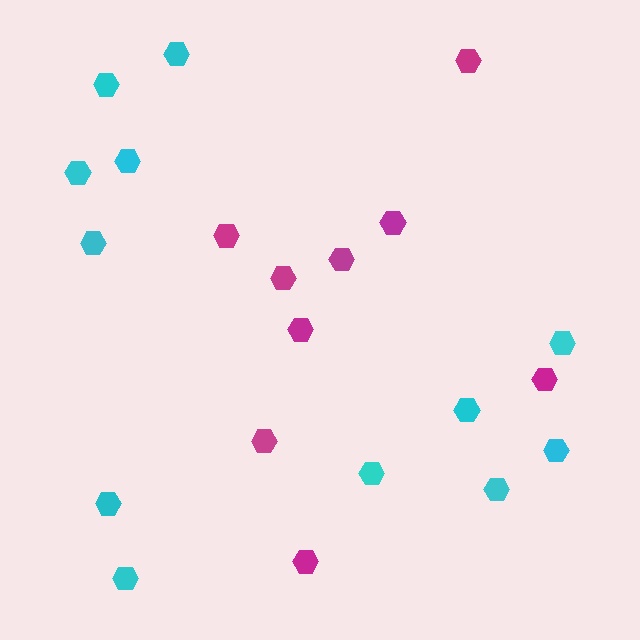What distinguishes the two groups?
There are 2 groups: one group of cyan hexagons (12) and one group of magenta hexagons (9).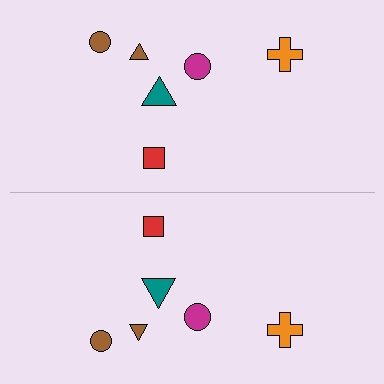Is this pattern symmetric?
Yes, this pattern has bilateral (reflection) symmetry.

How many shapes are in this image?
There are 12 shapes in this image.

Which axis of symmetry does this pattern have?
The pattern has a horizontal axis of symmetry running through the center of the image.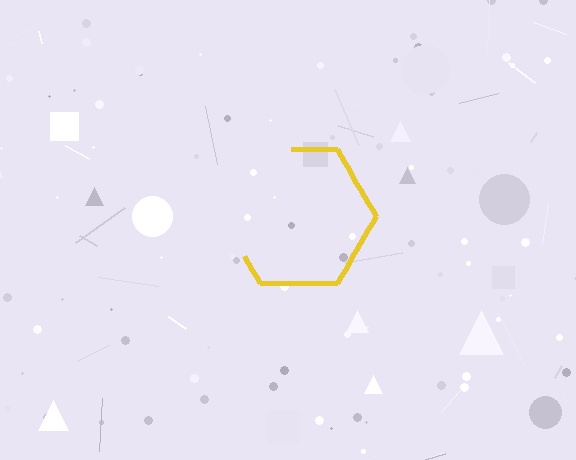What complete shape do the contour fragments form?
The contour fragments form a hexagon.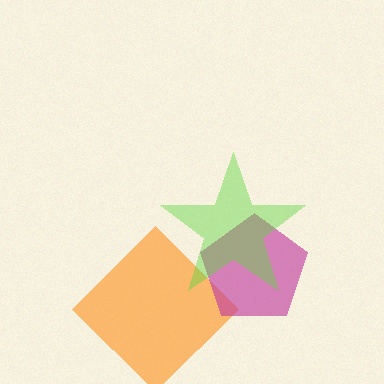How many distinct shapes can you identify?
There are 3 distinct shapes: an orange diamond, a magenta pentagon, a lime star.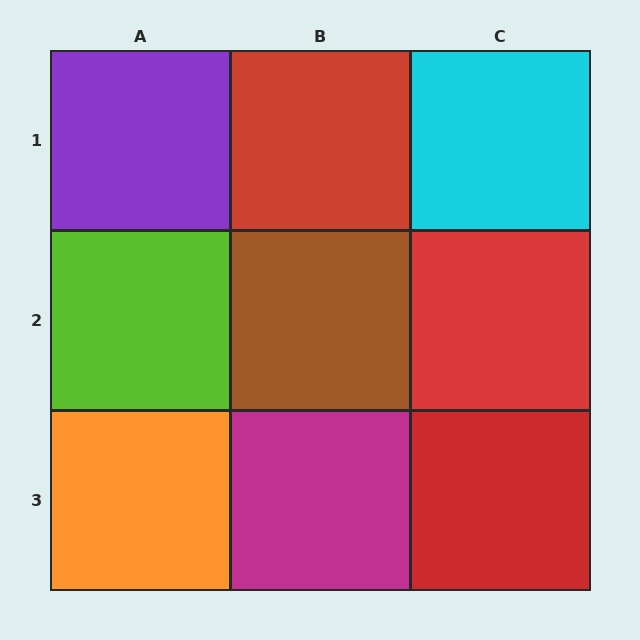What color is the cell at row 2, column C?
Red.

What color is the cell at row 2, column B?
Brown.